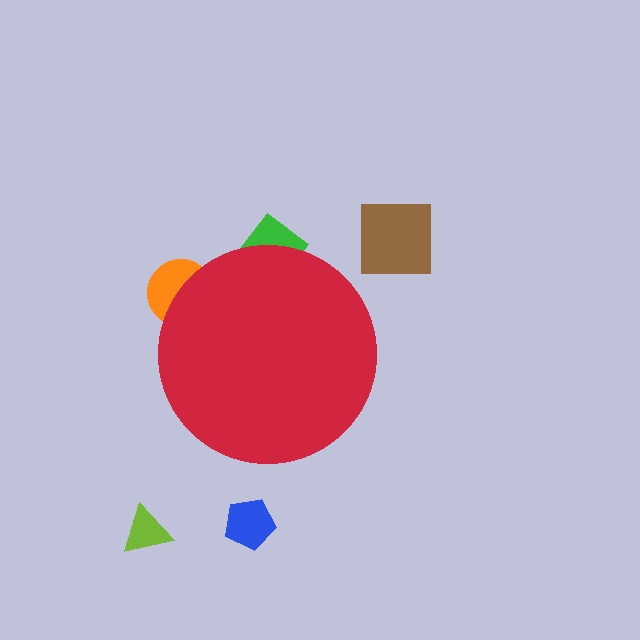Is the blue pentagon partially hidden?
No, the blue pentagon is fully visible.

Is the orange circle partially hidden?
Yes, the orange circle is partially hidden behind the red circle.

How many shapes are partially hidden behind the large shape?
2 shapes are partially hidden.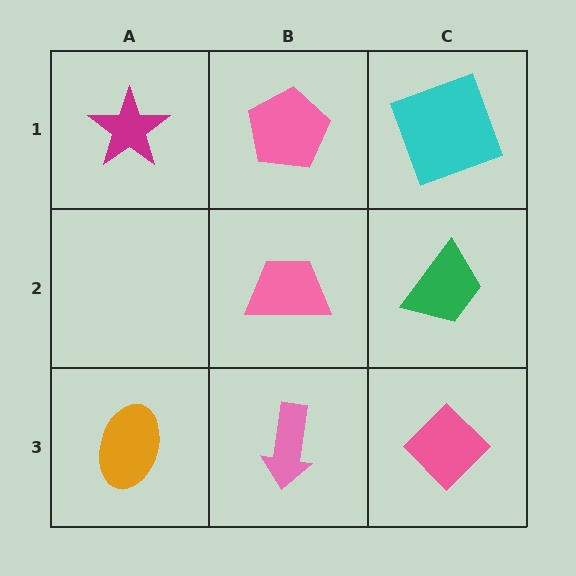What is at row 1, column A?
A magenta star.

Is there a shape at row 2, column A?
No, that cell is empty.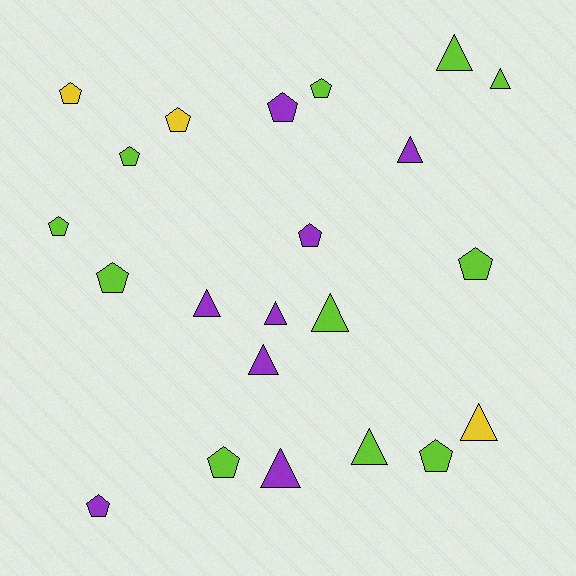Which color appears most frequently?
Lime, with 11 objects.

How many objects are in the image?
There are 22 objects.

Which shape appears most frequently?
Pentagon, with 12 objects.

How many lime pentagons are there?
There are 7 lime pentagons.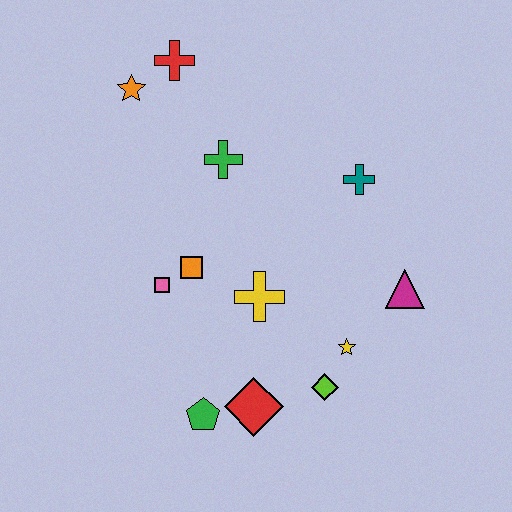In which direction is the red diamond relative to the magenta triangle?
The red diamond is to the left of the magenta triangle.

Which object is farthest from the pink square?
The magenta triangle is farthest from the pink square.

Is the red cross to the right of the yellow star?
No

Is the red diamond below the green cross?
Yes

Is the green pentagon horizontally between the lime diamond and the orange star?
Yes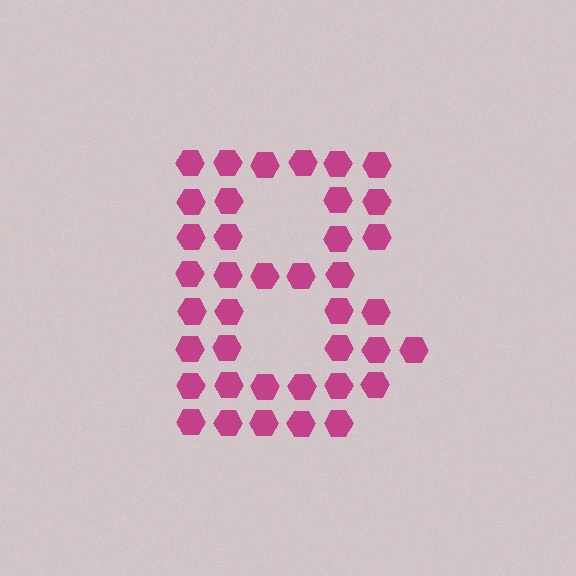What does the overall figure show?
The overall figure shows the letter B.